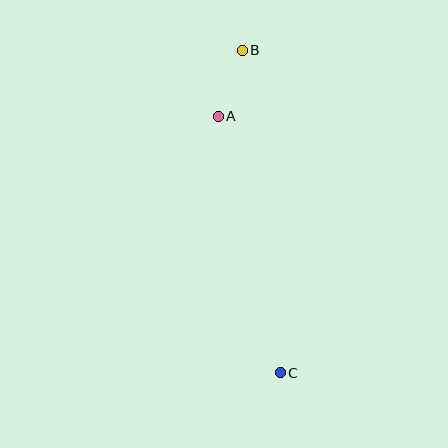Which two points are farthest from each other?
Points B and C are farthest from each other.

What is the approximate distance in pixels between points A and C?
The distance between A and C is approximately 264 pixels.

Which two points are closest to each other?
Points A and B are closest to each other.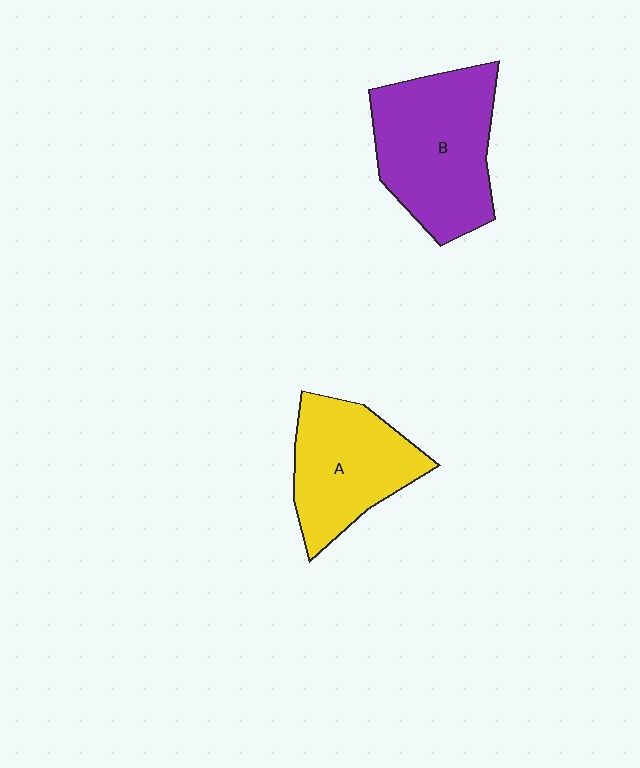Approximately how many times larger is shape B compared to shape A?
Approximately 1.3 times.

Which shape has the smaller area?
Shape A (yellow).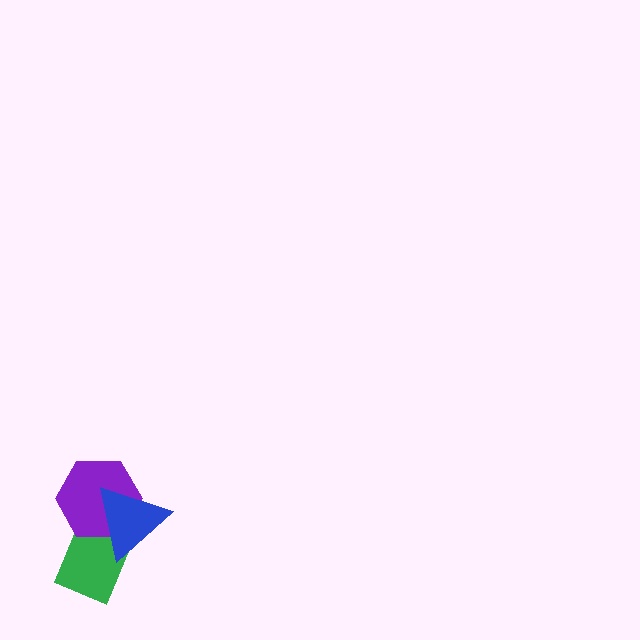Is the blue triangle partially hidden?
No, no other shape covers it.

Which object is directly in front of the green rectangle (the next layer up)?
The purple hexagon is directly in front of the green rectangle.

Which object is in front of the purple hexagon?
The blue triangle is in front of the purple hexagon.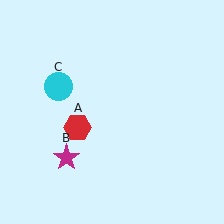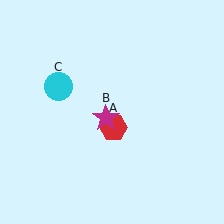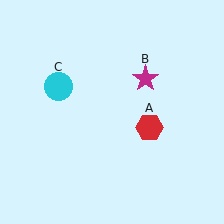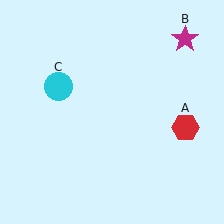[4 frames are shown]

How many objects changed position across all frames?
2 objects changed position: red hexagon (object A), magenta star (object B).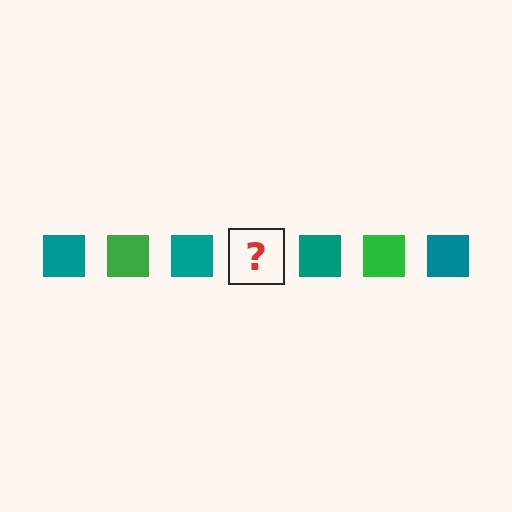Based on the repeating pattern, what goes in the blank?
The blank should be a green square.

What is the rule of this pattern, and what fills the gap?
The rule is that the pattern cycles through teal, green squares. The gap should be filled with a green square.